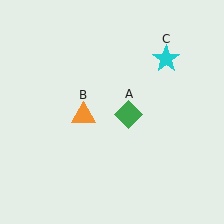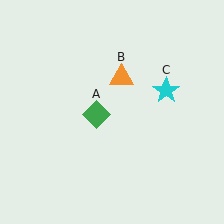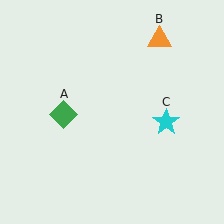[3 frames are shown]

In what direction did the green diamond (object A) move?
The green diamond (object A) moved left.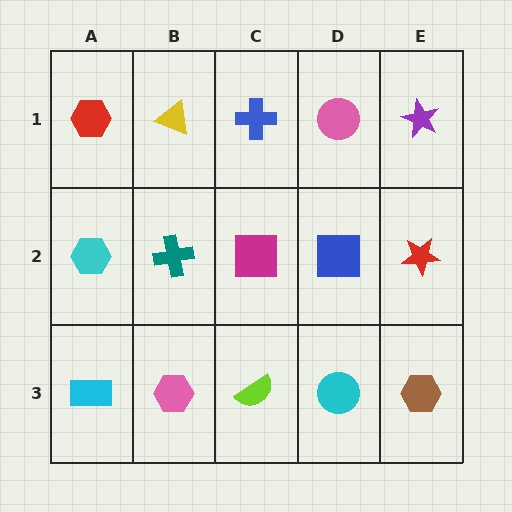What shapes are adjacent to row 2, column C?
A blue cross (row 1, column C), a lime semicircle (row 3, column C), a teal cross (row 2, column B), a blue square (row 2, column D).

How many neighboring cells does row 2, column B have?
4.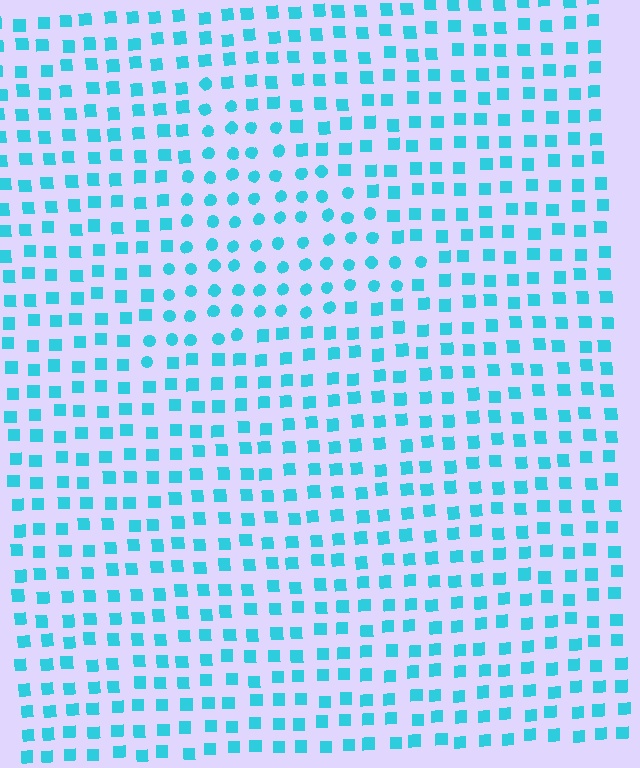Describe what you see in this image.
The image is filled with small cyan elements arranged in a uniform grid. A triangle-shaped region contains circles, while the surrounding area contains squares. The boundary is defined purely by the change in element shape.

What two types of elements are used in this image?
The image uses circles inside the triangle region and squares outside it.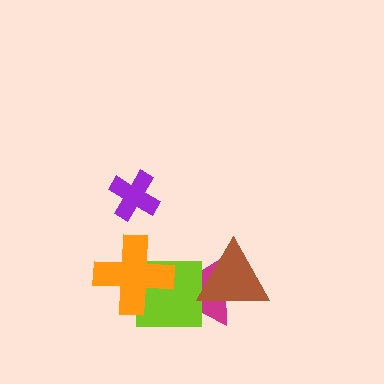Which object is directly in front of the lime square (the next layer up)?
The brown triangle is directly in front of the lime square.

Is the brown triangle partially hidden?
No, no other shape covers it.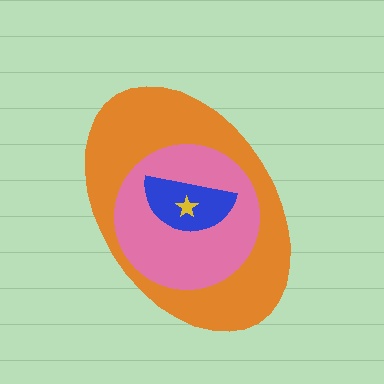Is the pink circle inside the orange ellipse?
Yes.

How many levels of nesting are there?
4.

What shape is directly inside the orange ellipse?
The pink circle.